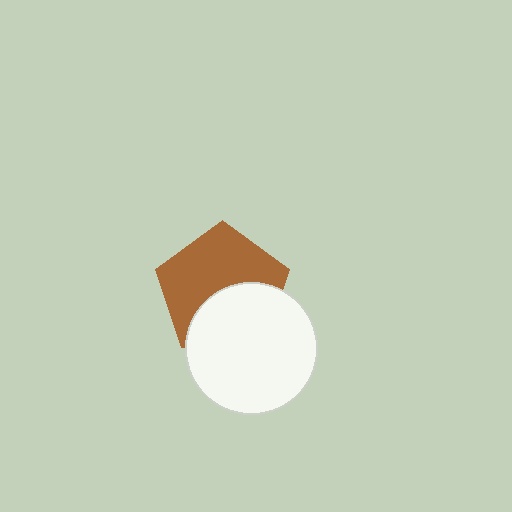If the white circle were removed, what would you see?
You would see the complete brown pentagon.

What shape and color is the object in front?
The object in front is a white circle.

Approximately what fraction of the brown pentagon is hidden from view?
Roughly 41% of the brown pentagon is hidden behind the white circle.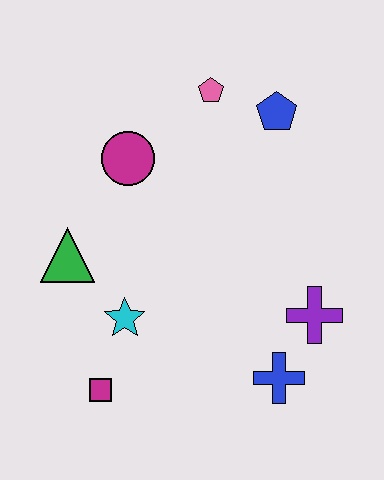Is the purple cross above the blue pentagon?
No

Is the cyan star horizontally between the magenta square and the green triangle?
No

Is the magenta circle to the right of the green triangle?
Yes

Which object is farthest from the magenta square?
The blue pentagon is farthest from the magenta square.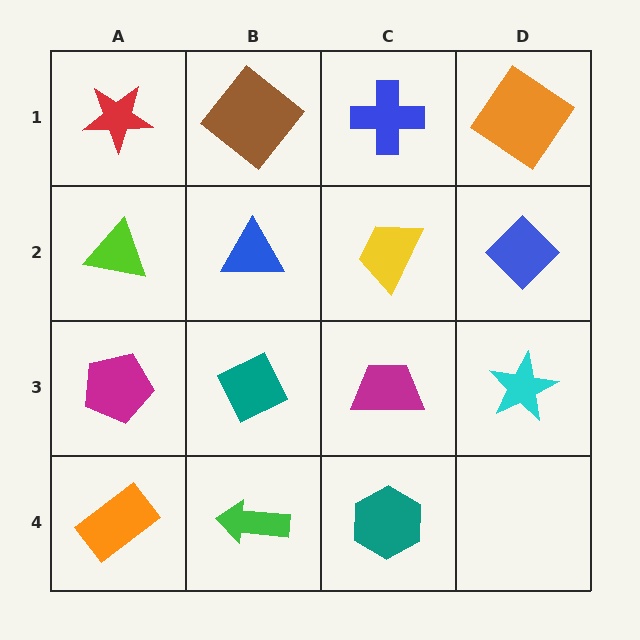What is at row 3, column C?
A magenta trapezoid.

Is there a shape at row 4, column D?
No, that cell is empty.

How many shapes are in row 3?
4 shapes.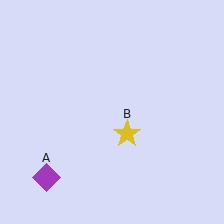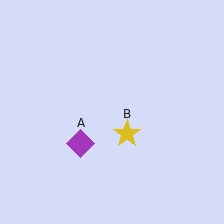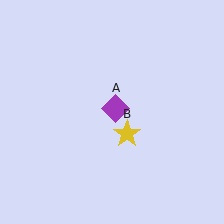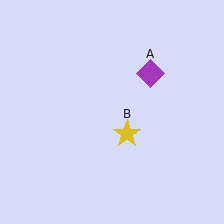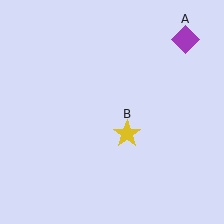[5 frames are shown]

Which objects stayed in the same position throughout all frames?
Yellow star (object B) remained stationary.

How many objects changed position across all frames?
1 object changed position: purple diamond (object A).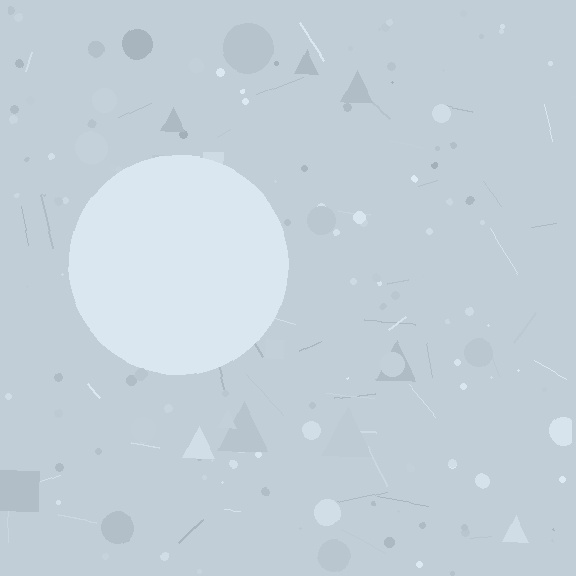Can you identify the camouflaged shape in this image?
The camouflaged shape is a circle.